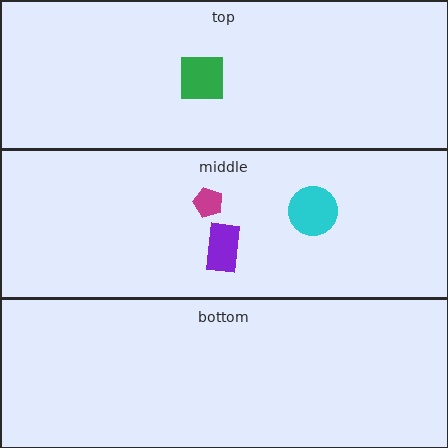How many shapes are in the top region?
1.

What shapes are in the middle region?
The cyan circle, the purple rectangle, the magenta pentagon.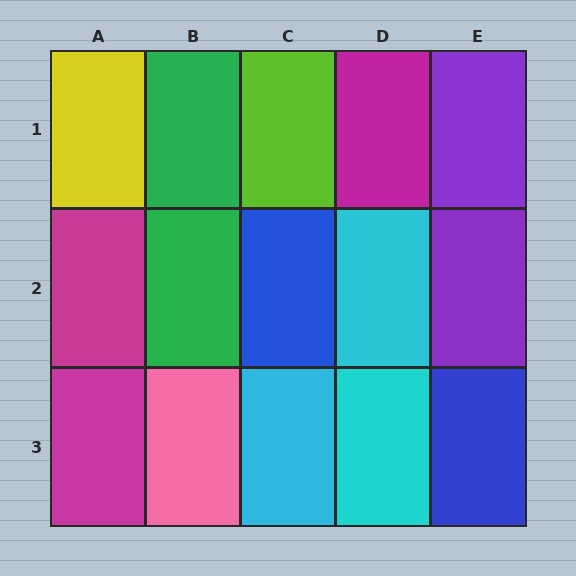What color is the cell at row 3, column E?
Blue.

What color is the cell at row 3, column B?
Pink.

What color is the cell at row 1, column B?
Green.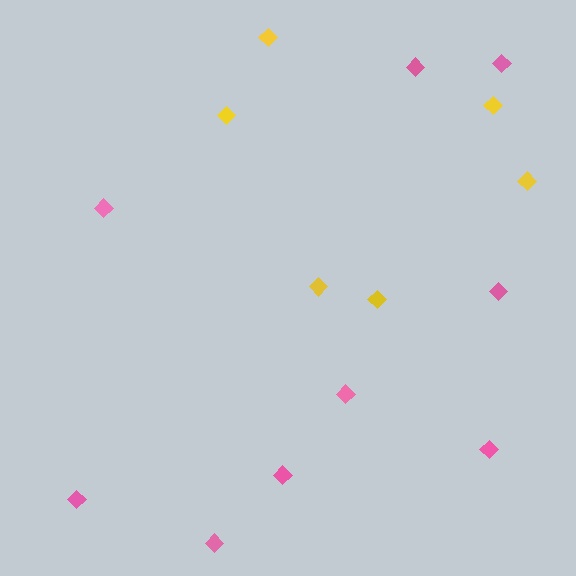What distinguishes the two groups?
There are 2 groups: one group of pink diamonds (9) and one group of yellow diamonds (6).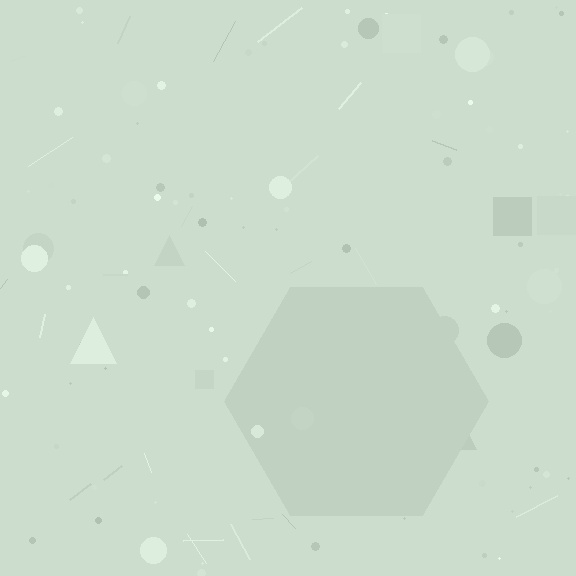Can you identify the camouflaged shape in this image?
The camouflaged shape is a hexagon.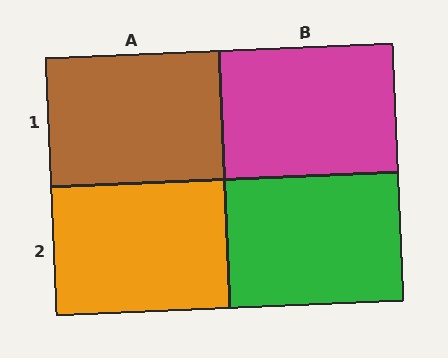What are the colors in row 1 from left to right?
Brown, magenta.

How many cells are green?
1 cell is green.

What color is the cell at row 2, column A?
Orange.